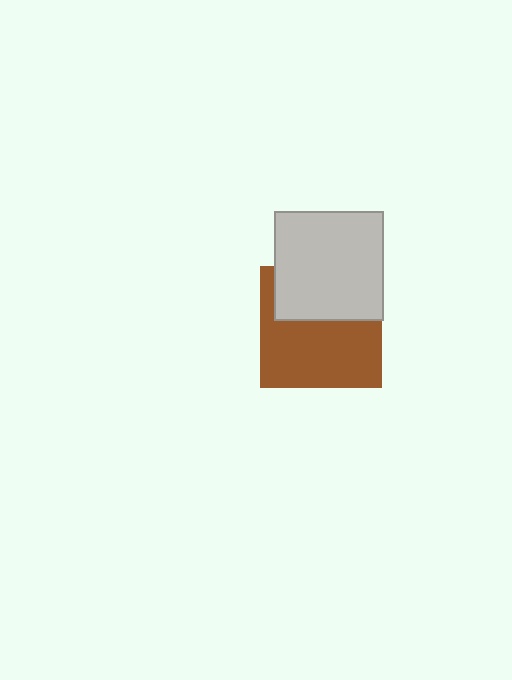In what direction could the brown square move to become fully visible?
The brown square could move down. That would shift it out from behind the light gray square entirely.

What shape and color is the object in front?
The object in front is a light gray square.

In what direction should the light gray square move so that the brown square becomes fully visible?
The light gray square should move up. That is the shortest direction to clear the overlap and leave the brown square fully visible.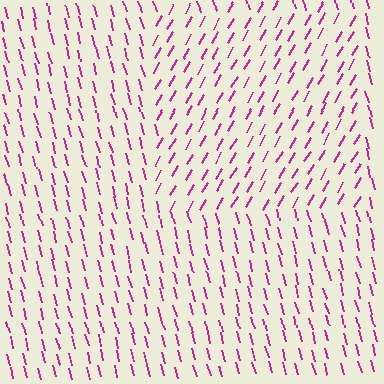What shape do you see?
I see a rectangle.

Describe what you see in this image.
The image is filled with small magenta line segments. A rectangle region in the image has lines oriented differently from the surrounding lines, creating a visible texture boundary.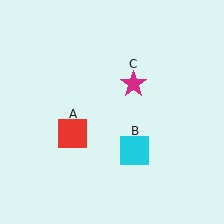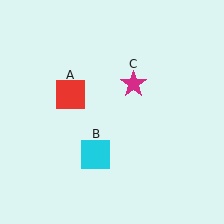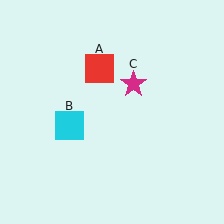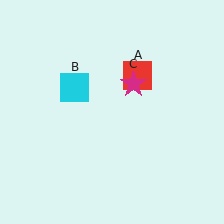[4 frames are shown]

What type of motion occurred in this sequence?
The red square (object A), cyan square (object B) rotated clockwise around the center of the scene.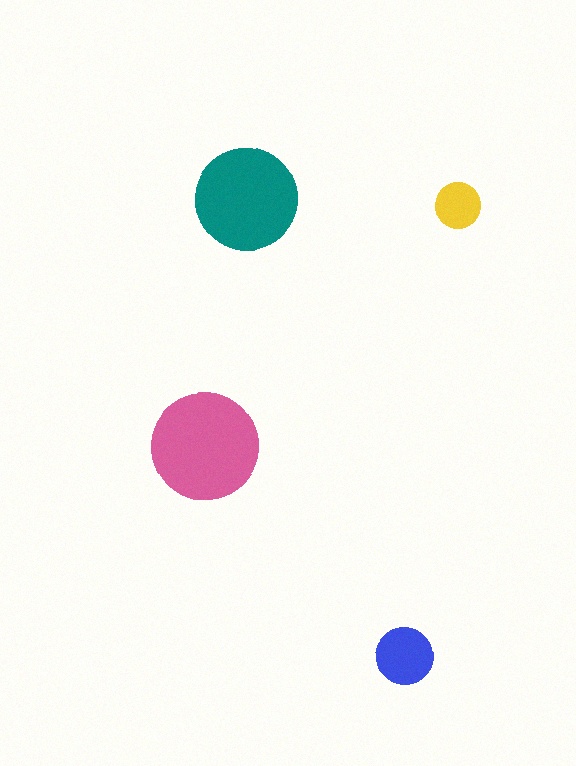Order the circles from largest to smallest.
the pink one, the teal one, the blue one, the yellow one.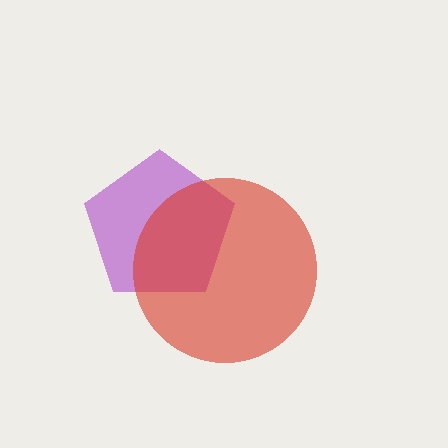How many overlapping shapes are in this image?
There are 2 overlapping shapes in the image.